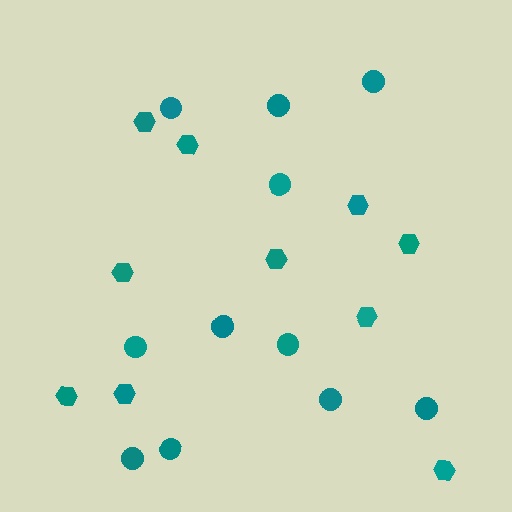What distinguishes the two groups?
There are 2 groups: one group of circles (11) and one group of hexagons (10).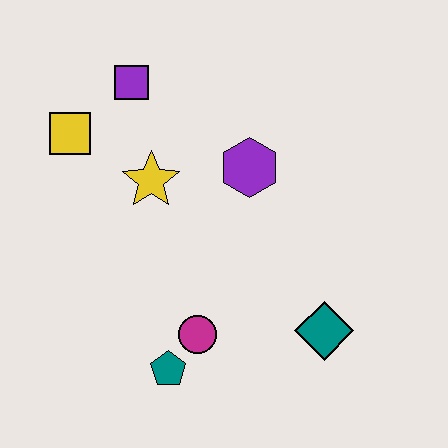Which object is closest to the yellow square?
The purple square is closest to the yellow square.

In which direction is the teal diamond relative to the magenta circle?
The teal diamond is to the right of the magenta circle.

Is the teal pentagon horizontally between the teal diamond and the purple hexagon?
No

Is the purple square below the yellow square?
No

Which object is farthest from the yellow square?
The teal diamond is farthest from the yellow square.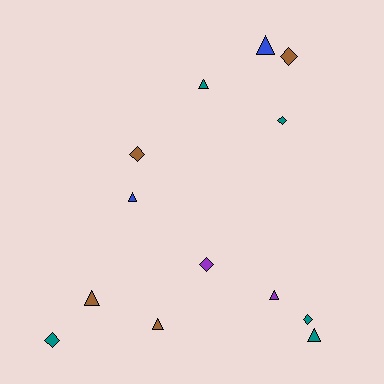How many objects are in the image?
There are 13 objects.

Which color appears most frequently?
Teal, with 5 objects.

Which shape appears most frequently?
Triangle, with 7 objects.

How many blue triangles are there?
There are 2 blue triangles.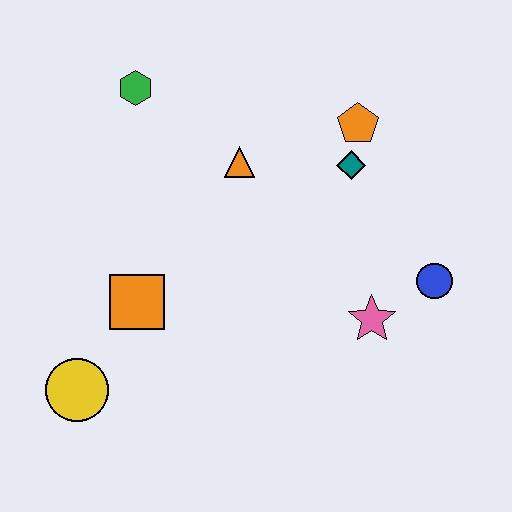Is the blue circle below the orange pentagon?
Yes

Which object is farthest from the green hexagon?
The blue circle is farthest from the green hexagon.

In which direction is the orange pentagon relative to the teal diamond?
The orange pentagon is above the teal diamond.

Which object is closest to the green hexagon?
The orange triangle is closest to the green hexagon.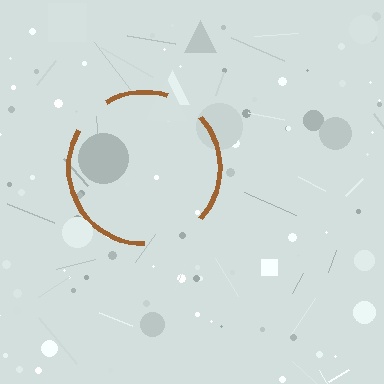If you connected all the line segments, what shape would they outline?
They would outline a circle.